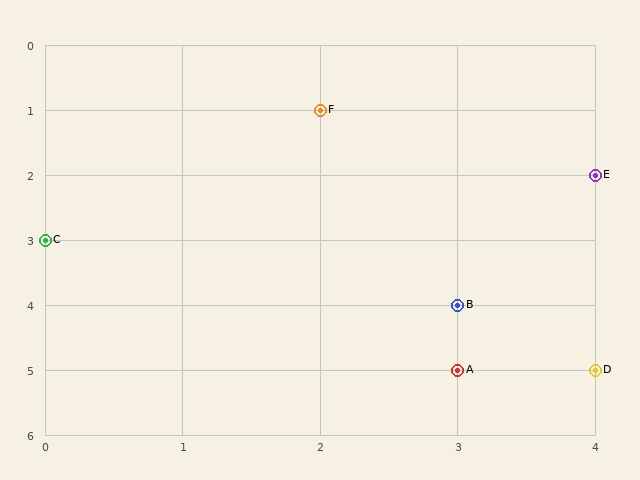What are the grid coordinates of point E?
Point E is at grid coordinates (4, 2).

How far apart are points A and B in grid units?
Points A and B are 1 row apart.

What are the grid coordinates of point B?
Point B is at grid coordinates (3, 4).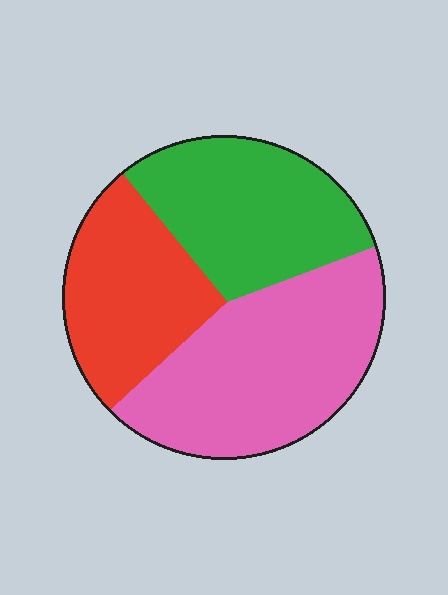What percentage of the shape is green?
Green takes up about one third (1/3) of the shape.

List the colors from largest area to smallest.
From largest to smallest: pink, green, red.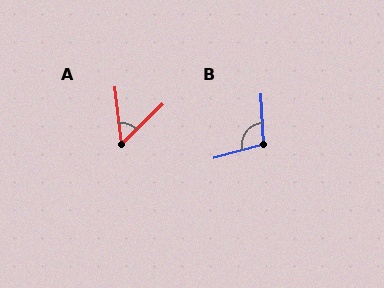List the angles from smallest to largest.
A (53°), B (104°).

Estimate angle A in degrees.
Approximately 53 degrees.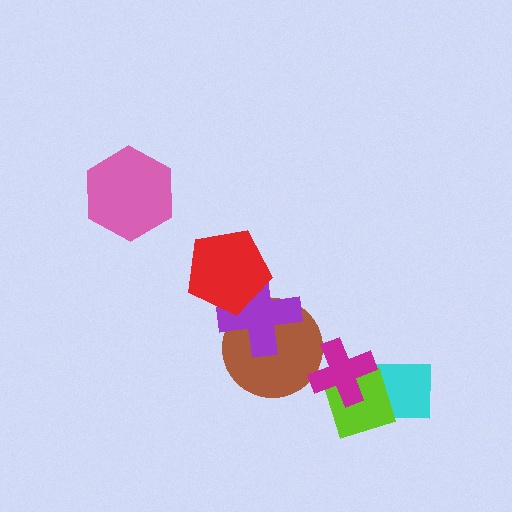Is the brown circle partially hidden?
Yes, it is partially covered by another shape.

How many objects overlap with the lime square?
2 objects overlap with the lime square.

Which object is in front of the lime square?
The magenta cross is in front of the lime square.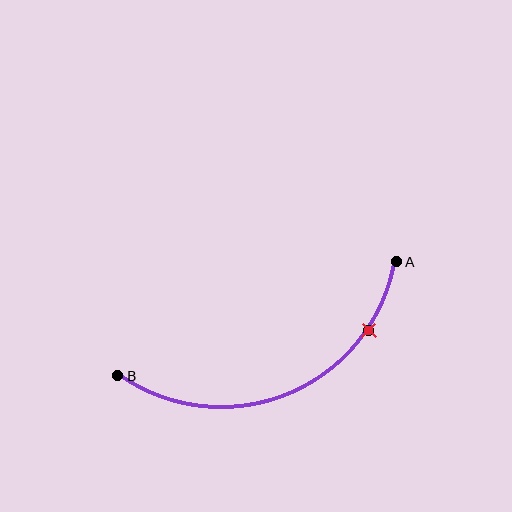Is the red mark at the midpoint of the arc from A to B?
No. The red mark lies on the arc but is closer to endpoint A. The arc midpoint would be at the point on the curve equidistant along the arc from both A and B.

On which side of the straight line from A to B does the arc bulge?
The arc bulges below the straight line connecting A and B.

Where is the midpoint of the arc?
The arc midpoint is the point on the curve farthest from the straight line joining A and B. It sits below that line.